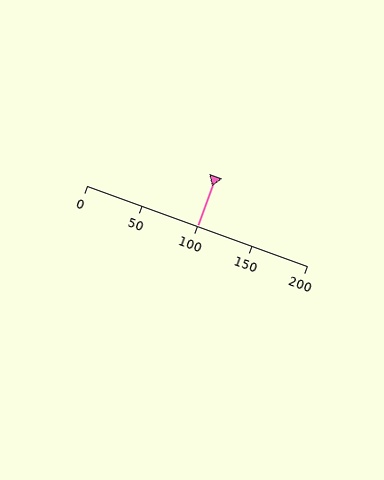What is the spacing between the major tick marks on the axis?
The major ticks are spaced 50 apart.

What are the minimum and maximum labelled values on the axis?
The axis runs from 0 to 200.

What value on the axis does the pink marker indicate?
The marker indicates approximately 100.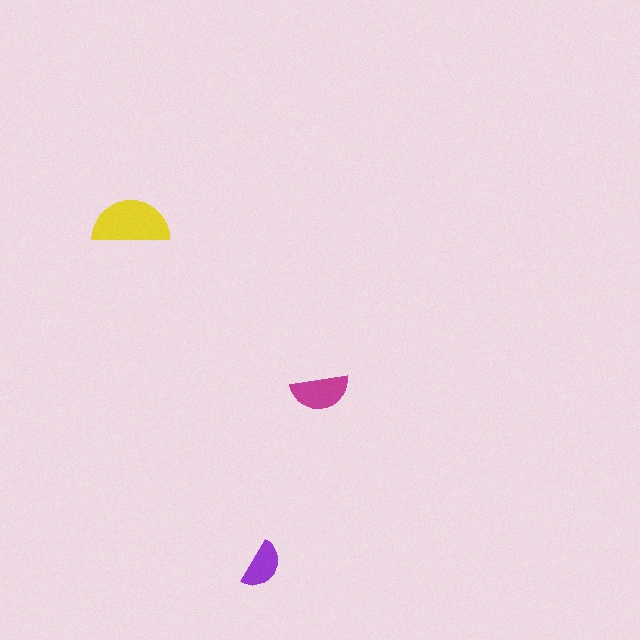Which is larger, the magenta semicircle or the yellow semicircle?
The yellow one.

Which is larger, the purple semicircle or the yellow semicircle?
The yellow one.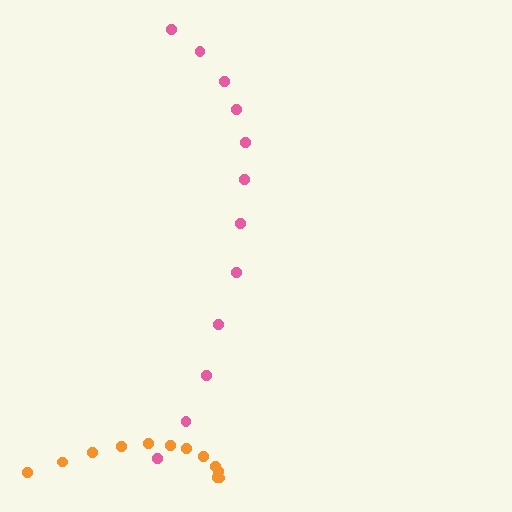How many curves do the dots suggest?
There are 2 distinct paths.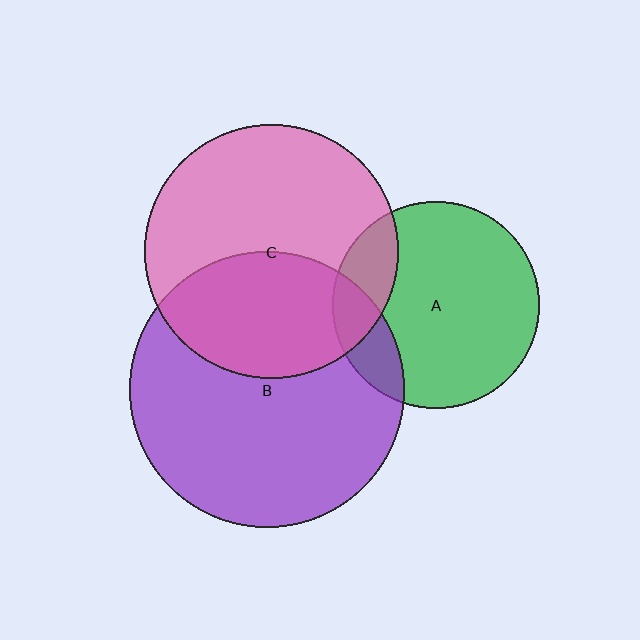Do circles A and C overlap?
Yes.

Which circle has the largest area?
Circle B (purple).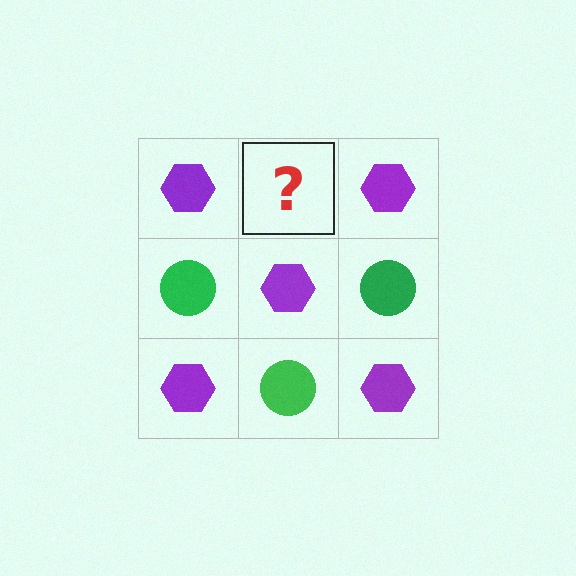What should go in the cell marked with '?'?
The missing cell should contain a green circle.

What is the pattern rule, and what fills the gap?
The rule is that it alternates purple hexagon and green circle in a checkerboard pattern. The gap should be filled with a green circle.